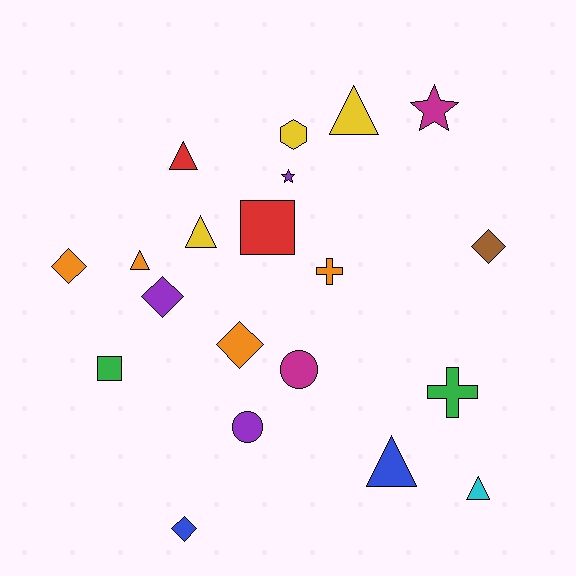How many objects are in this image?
There are 20 objects.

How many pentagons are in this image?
There are no pentagons.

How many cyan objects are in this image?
There is 1 cyan object.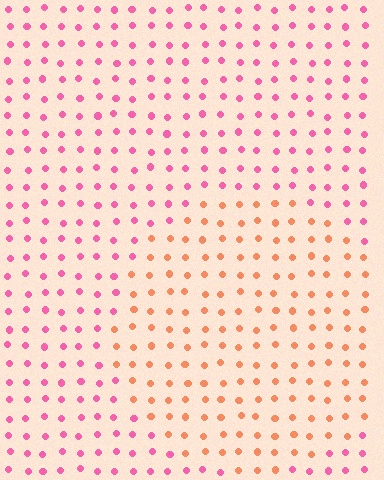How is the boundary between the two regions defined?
The boundary is defined purely by a slight shift in hue (about 47 degrees). Spacing, size, and orientation are identical on both sides.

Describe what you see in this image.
The image is filled with small pink elements in a uniform arrangement. A circle-shaped region is visible where the elements are tinted to a slightly different hue, forming a subtle color boundary.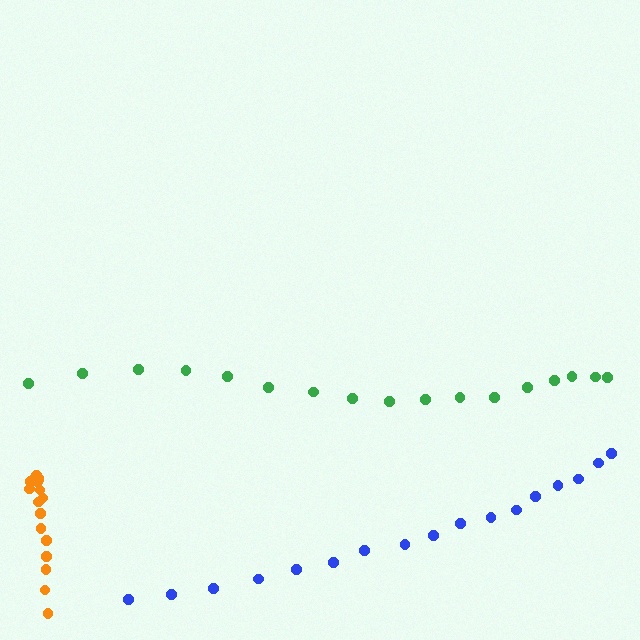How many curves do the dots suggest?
There are 3 distinct paths.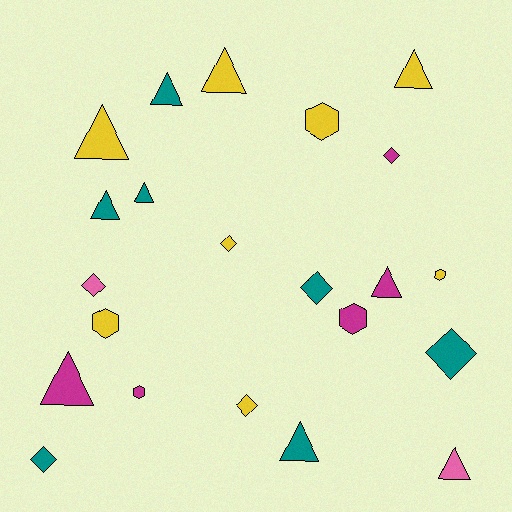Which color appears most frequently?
Yellow, with 8 objects.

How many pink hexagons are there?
There are no pink hexagons.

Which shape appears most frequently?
Triangle, with 10 objects.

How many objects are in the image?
There are 22 objects.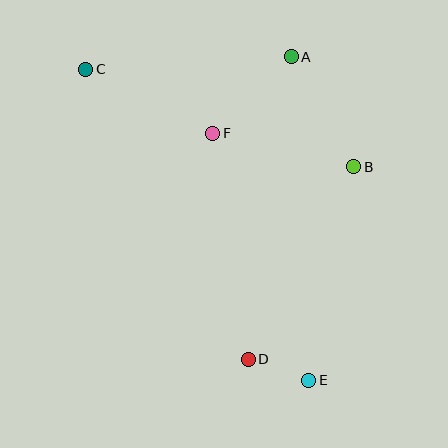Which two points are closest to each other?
Points D and E are closest to each other.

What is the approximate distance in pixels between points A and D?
The distance between A and D is approximately 306 pixels.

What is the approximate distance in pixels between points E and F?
The distance between E and F is approximately 265 pixels.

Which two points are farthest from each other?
Points C and E are farthest from each other.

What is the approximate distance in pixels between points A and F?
The distance between A and F is approximately 110 pixels.